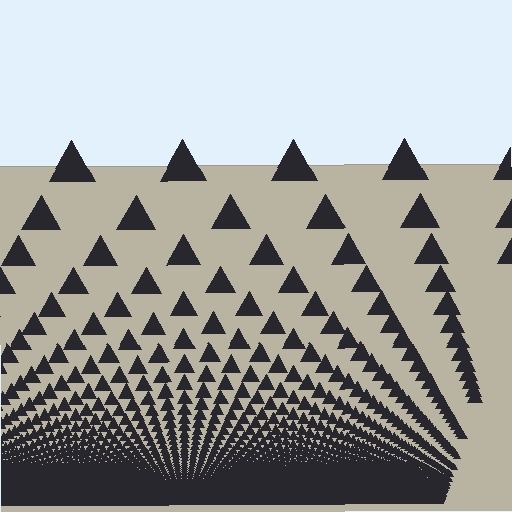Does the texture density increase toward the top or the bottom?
Density increases toward the bottom.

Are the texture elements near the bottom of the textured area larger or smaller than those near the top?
Smaller. The gradient is inverted — elements near the bottom are smaller and denser.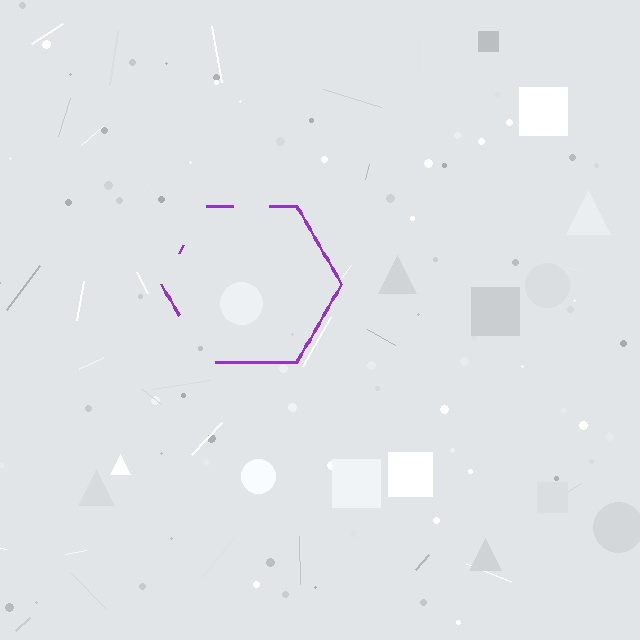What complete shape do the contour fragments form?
The contour fragments form a hexagon.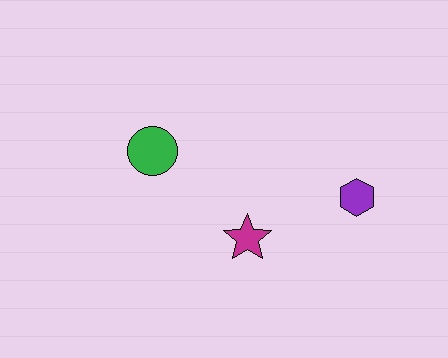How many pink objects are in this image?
There are no pink objects.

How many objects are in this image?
There are 3 objects.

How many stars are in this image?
There is 1 star.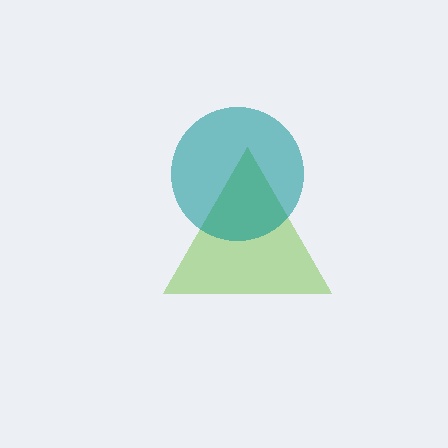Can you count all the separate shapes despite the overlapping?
Yes, there are 2 separate shapes.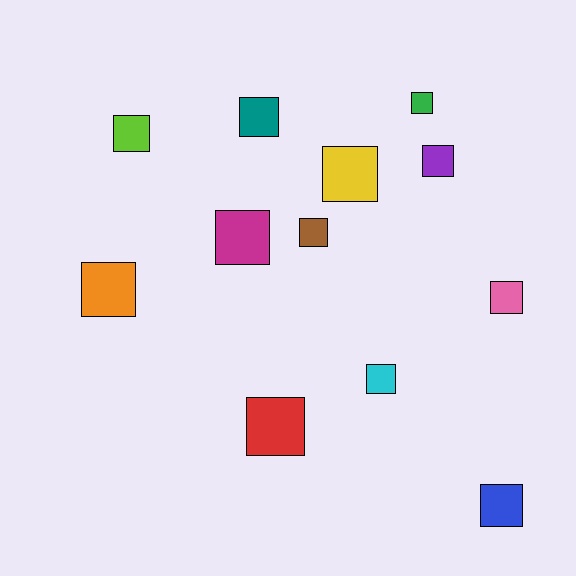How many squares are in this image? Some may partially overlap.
There are 12 squares.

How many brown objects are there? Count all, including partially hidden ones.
There is 1 brown object.